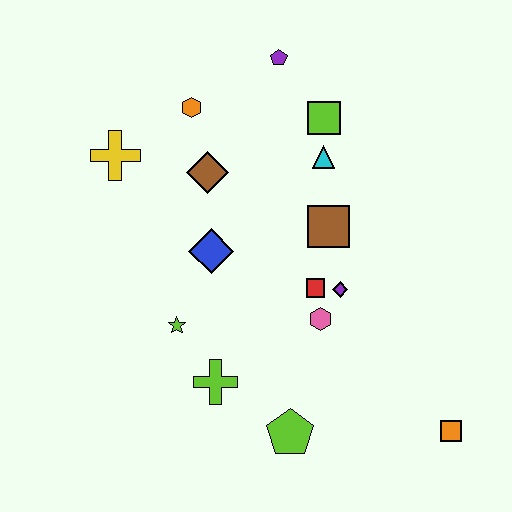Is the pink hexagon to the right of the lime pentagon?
Yes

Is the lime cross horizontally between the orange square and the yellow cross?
Yes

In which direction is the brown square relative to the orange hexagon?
The brown square is to the right of the orange hexagon.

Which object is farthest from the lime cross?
The purple pentagon is farthest from the lime cross.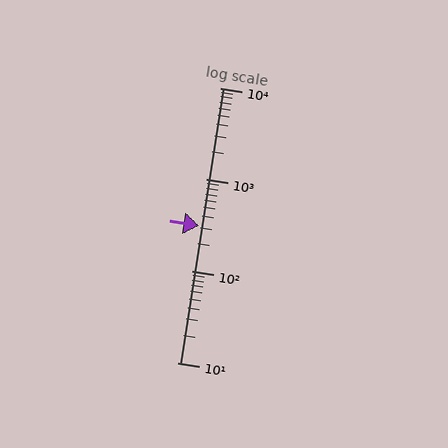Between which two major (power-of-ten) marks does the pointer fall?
The pointer is between 100 and 1000.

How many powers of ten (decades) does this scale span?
The scale spans 3 decades, from 10 to 10000.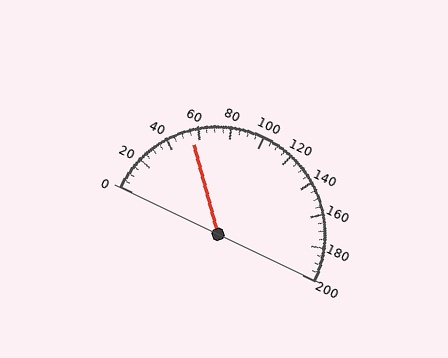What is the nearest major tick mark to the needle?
The nearest major tick mark is 60.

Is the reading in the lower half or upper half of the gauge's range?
The reading is in the lower half of the range (0 to 200).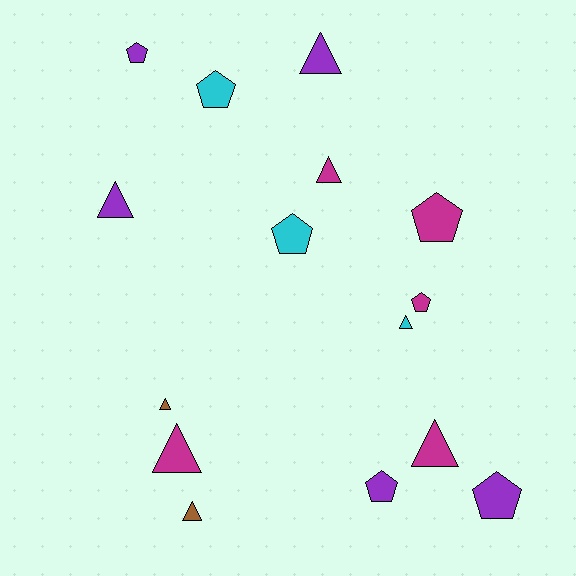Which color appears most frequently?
Magenta, with 5 objects.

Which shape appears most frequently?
Triangle, with 8 objects.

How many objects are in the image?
There are 15 objects.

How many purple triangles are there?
There are 2 purple triangles.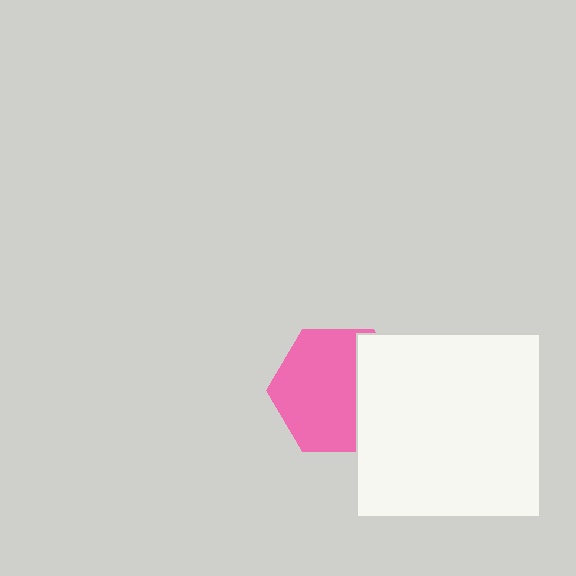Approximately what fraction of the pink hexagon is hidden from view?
Roughly 33% of the pink hexagon is hidden behind the white square.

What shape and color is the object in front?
The object in front is a white square.